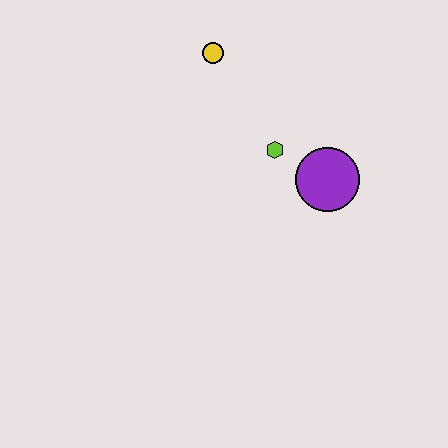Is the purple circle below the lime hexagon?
Yes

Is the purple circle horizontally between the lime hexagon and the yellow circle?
No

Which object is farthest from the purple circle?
The yellow circle is farthest from the purple circle.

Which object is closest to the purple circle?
The lime hexagon is closest to the purple circle.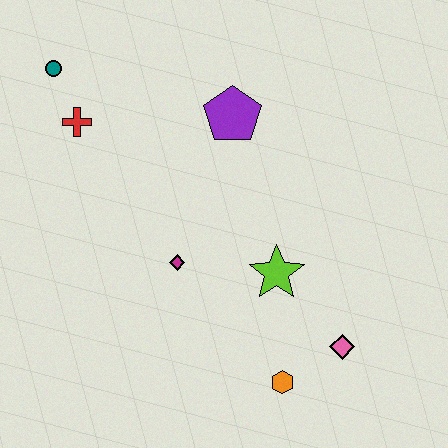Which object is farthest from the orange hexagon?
The teal circle is farthest from the orange hexagon.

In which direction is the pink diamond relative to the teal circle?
The pink diamond is to the right of the teal circle.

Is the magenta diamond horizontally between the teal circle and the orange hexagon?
Yes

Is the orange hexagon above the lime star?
No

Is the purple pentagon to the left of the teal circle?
No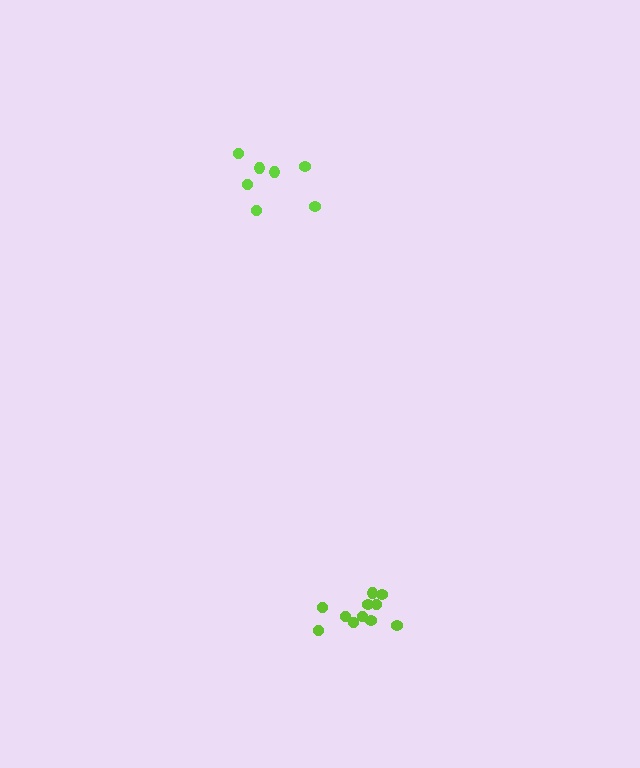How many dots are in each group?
Group 1: 7 dots, Group 2: 11 dots (18 total).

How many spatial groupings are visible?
There are 2 spatial groupings.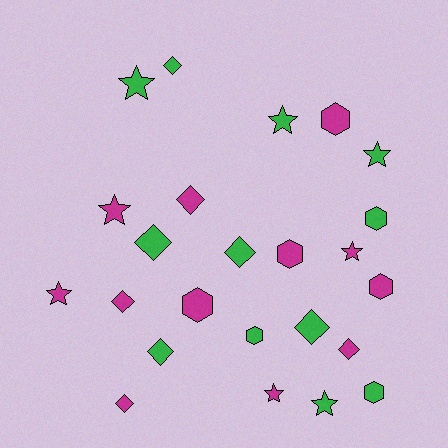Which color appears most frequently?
Green, with 12 objects.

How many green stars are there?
There are 4 green stars.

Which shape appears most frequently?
Diamond, with 9 objects.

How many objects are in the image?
There are 24 objects.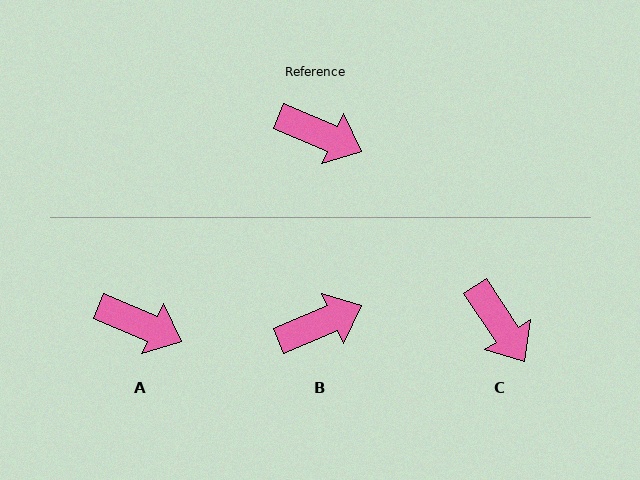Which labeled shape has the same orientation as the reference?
A.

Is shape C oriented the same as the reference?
No, it is off by about 33 degrees.